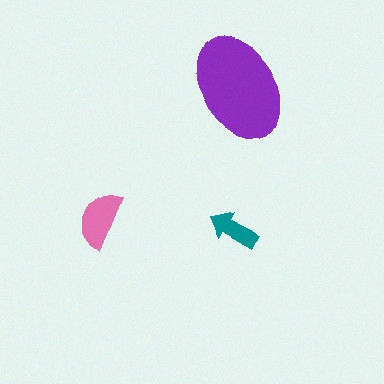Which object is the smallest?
The teal arrow.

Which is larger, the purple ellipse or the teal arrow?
The purple ellipse.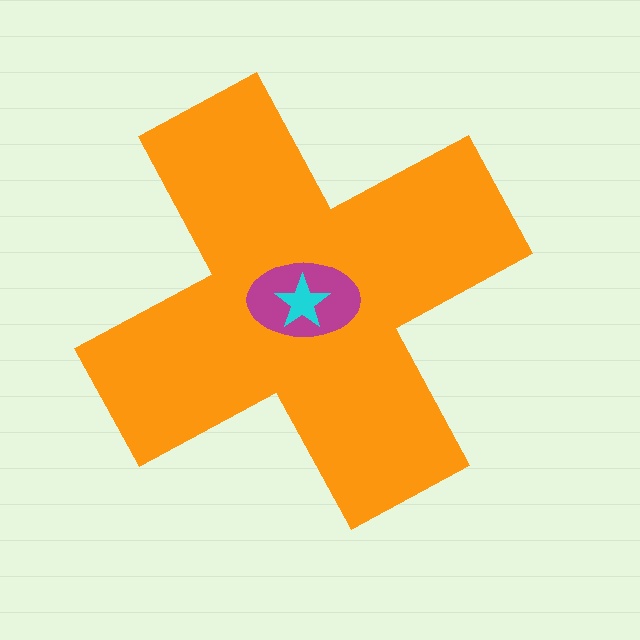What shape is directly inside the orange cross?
The magenta ellipse.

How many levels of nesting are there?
3.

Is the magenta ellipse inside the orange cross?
Yes.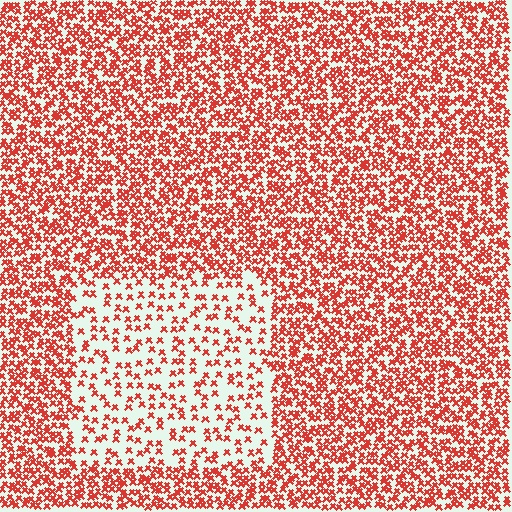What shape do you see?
I see a rectangle.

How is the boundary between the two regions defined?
The boundary is defined by a change in element density (approximately 2.4x ratio). All elements are the same color, size, and shape.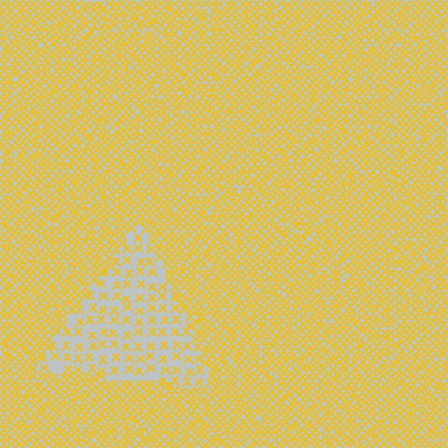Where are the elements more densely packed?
The elements are more densely packed outside the triangle boundary.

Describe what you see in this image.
The image contains small yellow elements arranged at two different densities. A triangle-shaped region is visible where the elements are less densely packed than the surrounding area.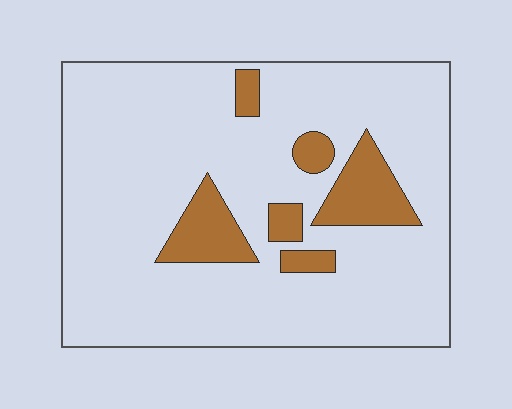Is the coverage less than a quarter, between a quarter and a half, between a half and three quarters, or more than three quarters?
Less than a quarter.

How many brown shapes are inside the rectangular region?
6.